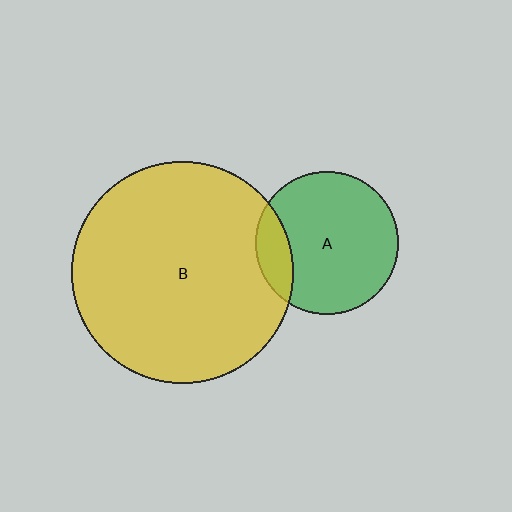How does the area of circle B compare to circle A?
Approximately 2.4 times.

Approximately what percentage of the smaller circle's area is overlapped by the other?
Approximately 15%.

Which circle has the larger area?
Circle B (yellow).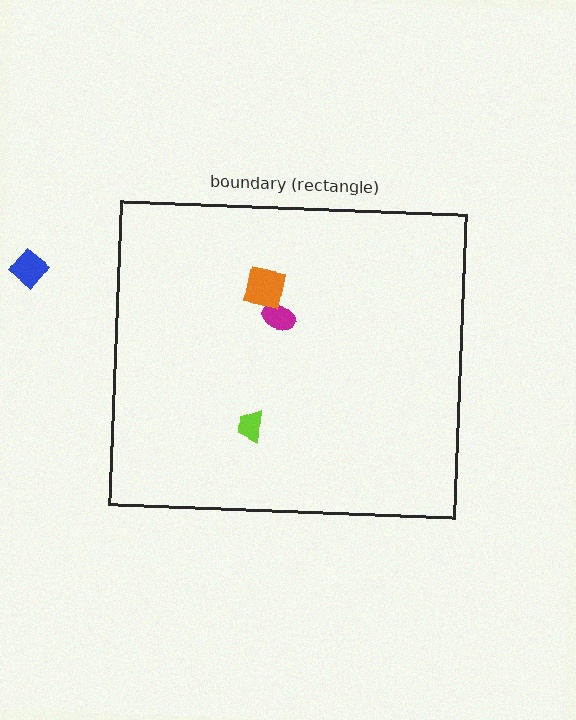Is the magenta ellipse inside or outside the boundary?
Inside.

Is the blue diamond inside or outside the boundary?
Outside.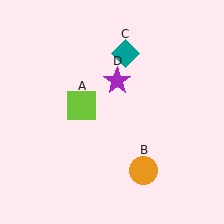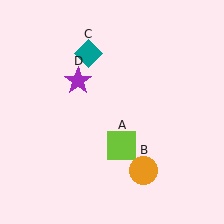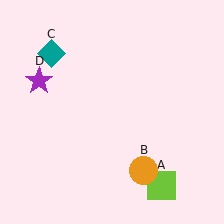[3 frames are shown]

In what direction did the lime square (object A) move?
The lime square (object A) moved down and to the right.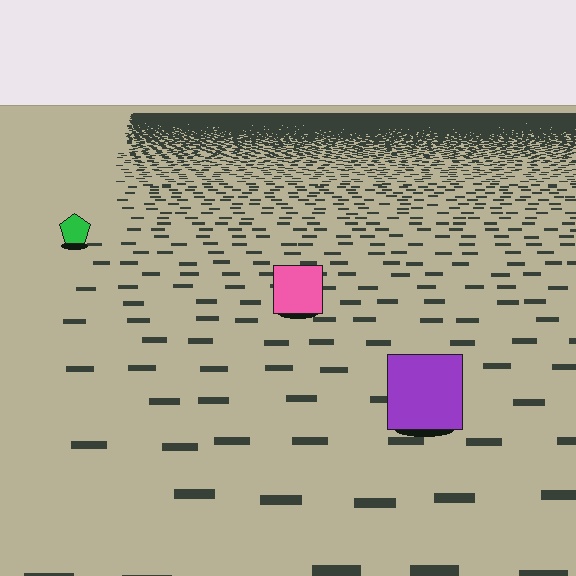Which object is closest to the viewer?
The purple square is closest. The texture marks near it are larger and more spread out.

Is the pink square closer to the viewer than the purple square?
No. The purple square is closer — you can tell from the texture gradient: the ground texture is coarser near it.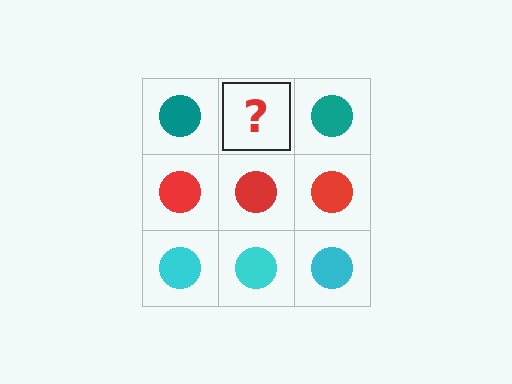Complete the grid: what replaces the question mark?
The question mark should be replaced with a teal circle.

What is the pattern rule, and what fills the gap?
The rule is that each row has a consistent color. The gap should be filled with a teal circle.